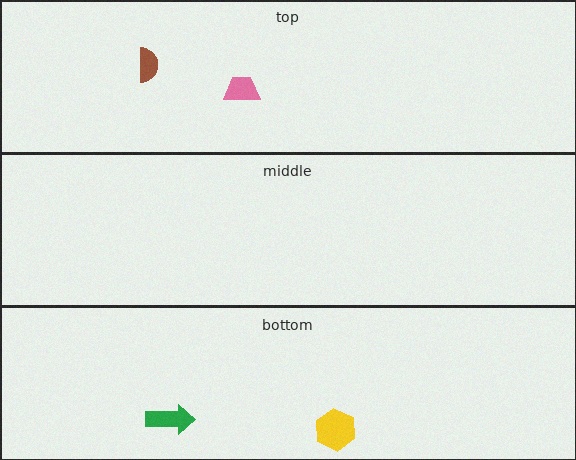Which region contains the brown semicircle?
The top region.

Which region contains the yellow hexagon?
The bottom region.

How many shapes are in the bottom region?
2.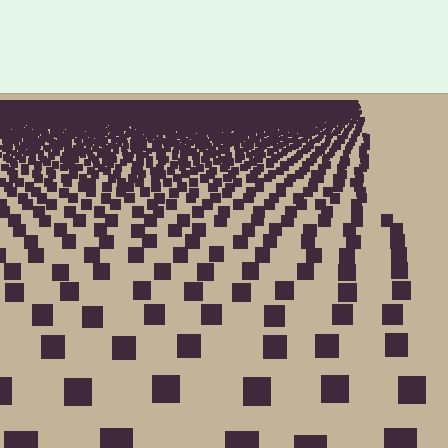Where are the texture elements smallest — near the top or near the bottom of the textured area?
Near the top.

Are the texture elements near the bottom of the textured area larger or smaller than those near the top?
Larger. Near the bottom, elements are closer to the viewer and appear at a bigger on-screen size.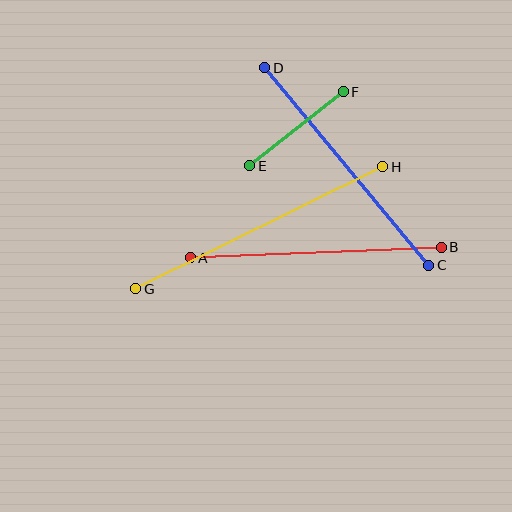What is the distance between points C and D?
The distance is approximately 257 pixels.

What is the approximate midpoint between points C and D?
The midpoint is at approximately (347, 166) pixels.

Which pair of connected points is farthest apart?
Points G and H are farthest apart.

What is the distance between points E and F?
The distance is approximately 119 pixels.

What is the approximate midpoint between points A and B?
The midpoint is at approximately (316, 252) pixels.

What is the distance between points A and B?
The distance is approximately 251 pixels.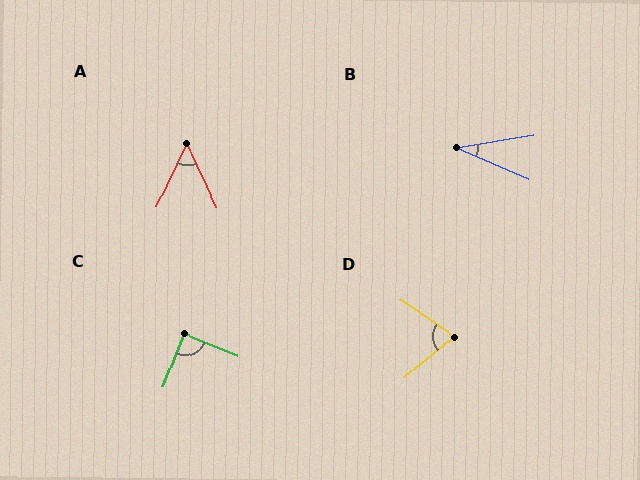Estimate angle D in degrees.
Approximately 74 degrees.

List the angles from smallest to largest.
B (33°), A (51°), D (74°), C (89°).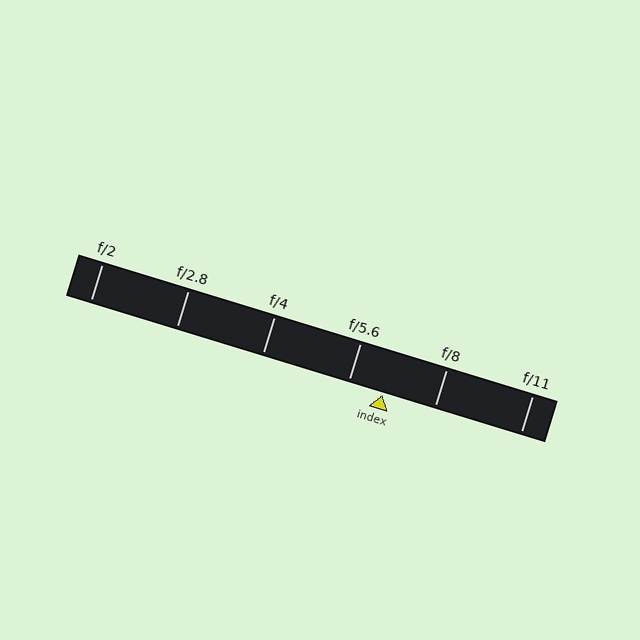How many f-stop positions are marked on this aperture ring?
There are 6 f-stop positions marked.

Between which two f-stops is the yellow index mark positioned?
The index mark is between f/5.6 and f/8.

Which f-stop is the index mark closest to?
The index mark is closest to f/5.6.